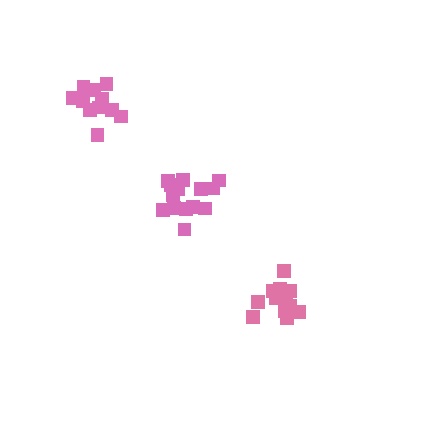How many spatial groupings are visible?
There are 3 spatial groupings.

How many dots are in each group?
Group 1: 12 dots, Group 2: 15 dots, Group 3: 12 dots (39 total).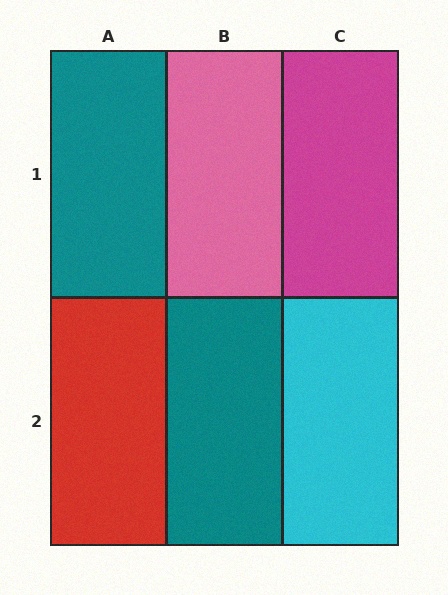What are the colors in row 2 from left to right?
Red, teal, cyan.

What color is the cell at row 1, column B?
Pink.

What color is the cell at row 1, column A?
Teal.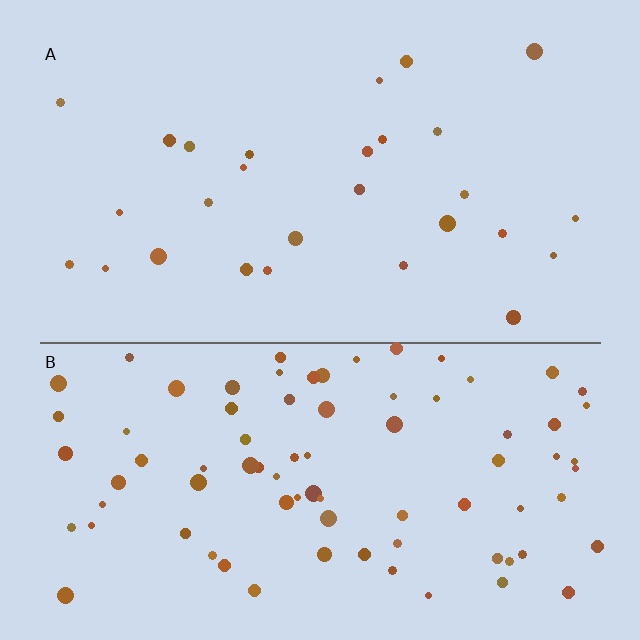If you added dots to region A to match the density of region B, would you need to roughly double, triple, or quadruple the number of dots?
Approximately triple.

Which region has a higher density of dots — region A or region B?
B (the bottom).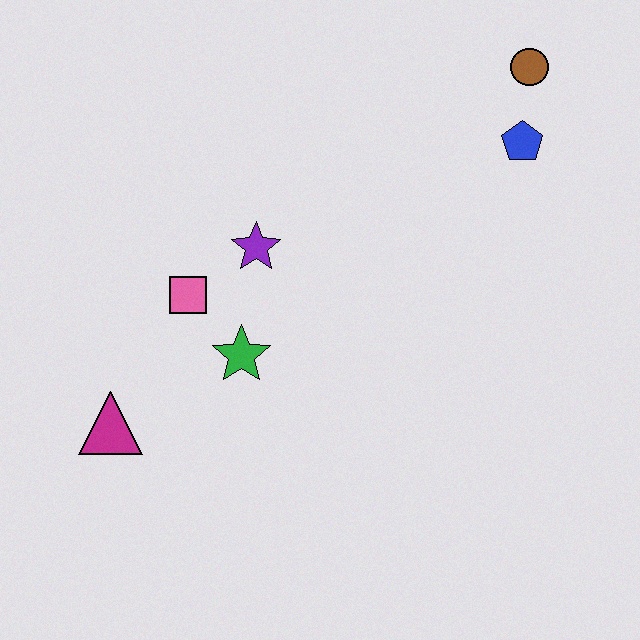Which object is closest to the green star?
The pink square is closest to the green star.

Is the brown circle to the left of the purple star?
No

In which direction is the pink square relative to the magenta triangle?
The pink square is above the magenta triangle.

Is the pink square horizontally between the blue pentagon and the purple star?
No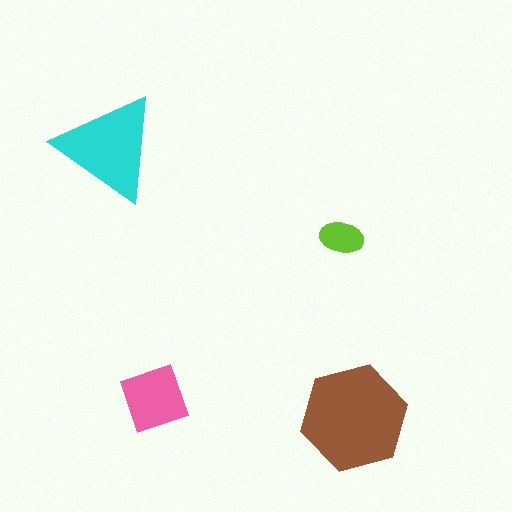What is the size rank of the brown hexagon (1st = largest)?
1st.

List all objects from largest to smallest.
The brown hexagon, the cyan triangle, the pink square, the lime ellipse.